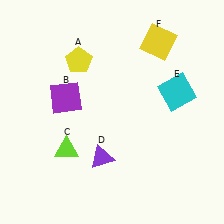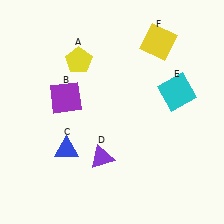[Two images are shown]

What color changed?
The triangle (C) changed from lime in Image 1 to blue in Image 2.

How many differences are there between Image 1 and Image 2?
There is 1 difference between the two images.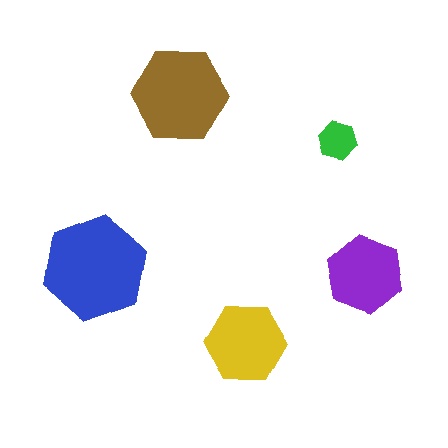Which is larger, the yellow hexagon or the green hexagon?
The yellow one.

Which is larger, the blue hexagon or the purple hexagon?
The blue one.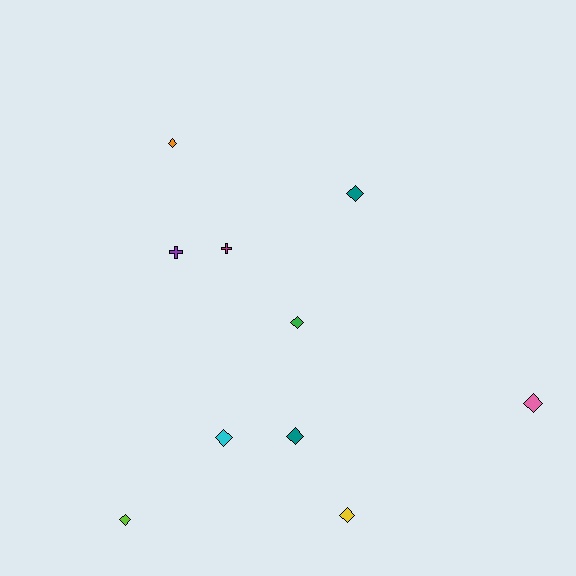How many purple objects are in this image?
There is 1 purple object.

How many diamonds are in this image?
There are 8 diamonds.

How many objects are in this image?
There are 10 objects.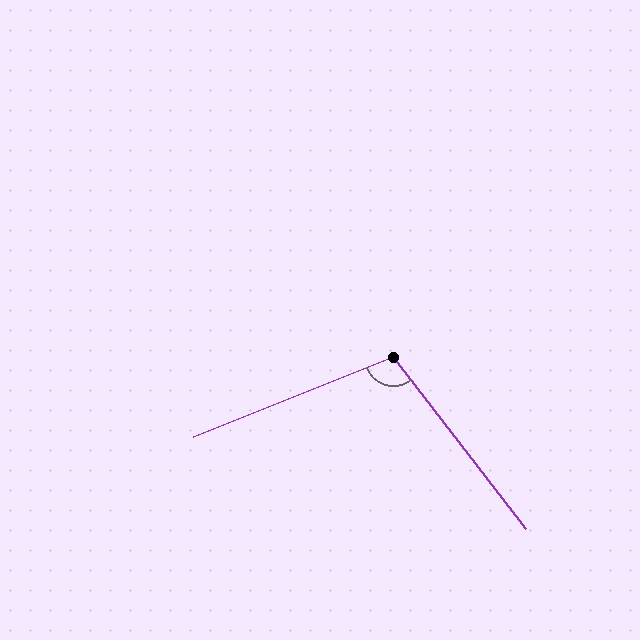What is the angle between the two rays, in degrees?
Approximately 106 degrees.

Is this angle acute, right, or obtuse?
It is obtuse.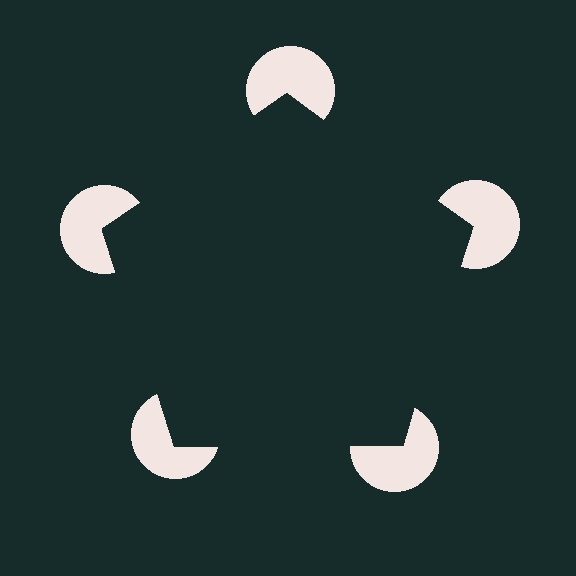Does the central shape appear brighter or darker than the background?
It typically appears slightly darker than the background, even though no actual brightness change is drawn.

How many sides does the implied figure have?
5 sides.